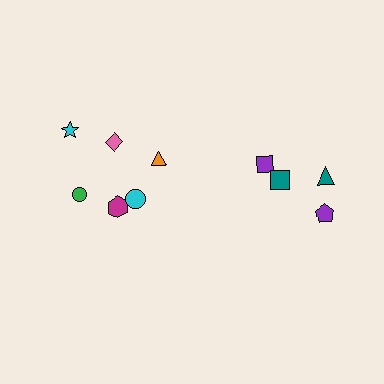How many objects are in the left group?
There are 6 objects.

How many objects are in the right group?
There are 4 objects.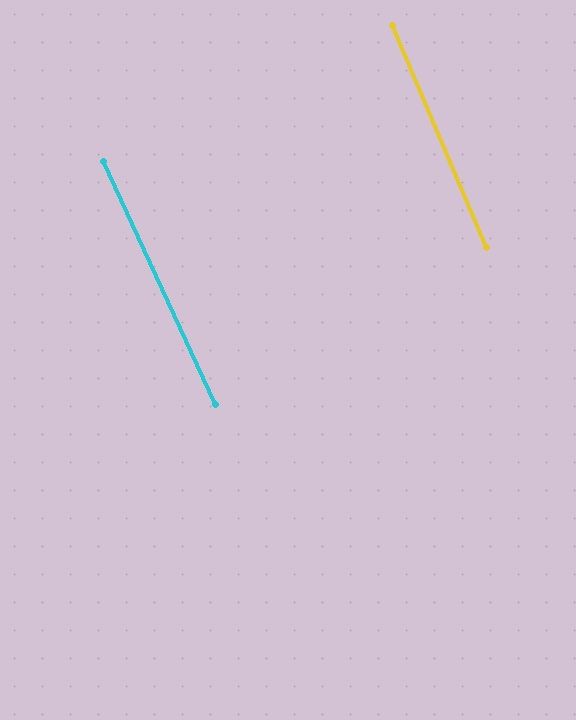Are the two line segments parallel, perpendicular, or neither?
Parallel — their directions differ by only 2.0°.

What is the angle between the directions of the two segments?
Approximately 2 degrees.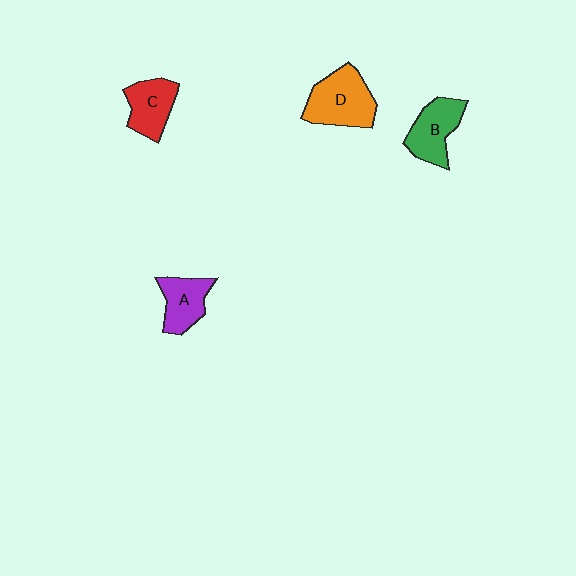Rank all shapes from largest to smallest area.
From largest to smallest: D (orange), B (green), C (red), A (purple).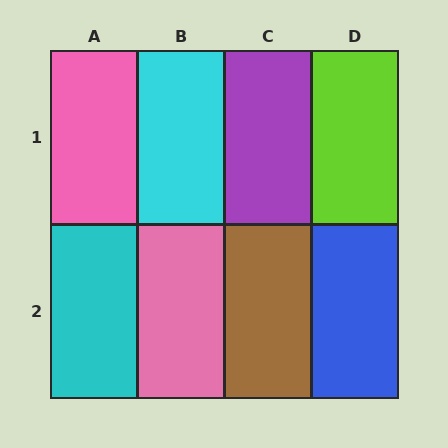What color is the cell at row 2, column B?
Pink.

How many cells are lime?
1 cell is lime.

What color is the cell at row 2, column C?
Brown.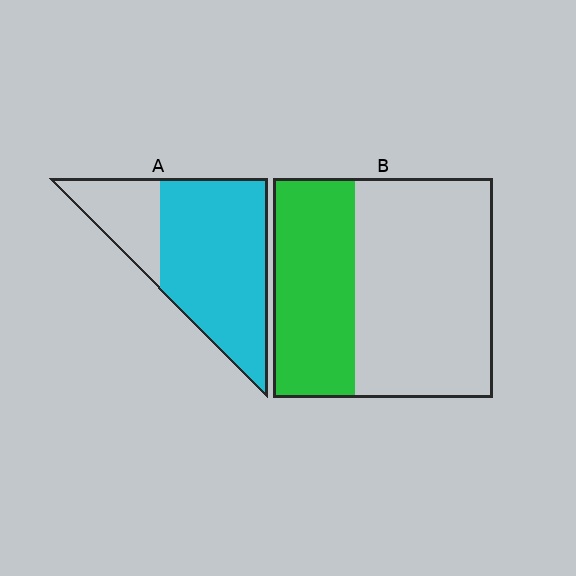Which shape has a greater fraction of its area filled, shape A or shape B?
Shape A.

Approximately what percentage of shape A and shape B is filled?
A is approximately 75% and B is approximately 35%.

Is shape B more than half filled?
No.